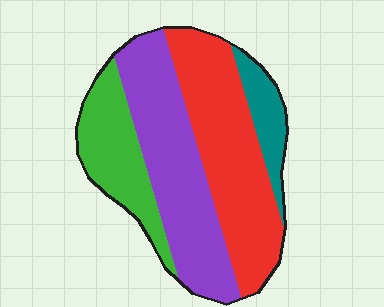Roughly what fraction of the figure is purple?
Purple covers about 35% of the figure.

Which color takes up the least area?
Teal, at roughly 10%.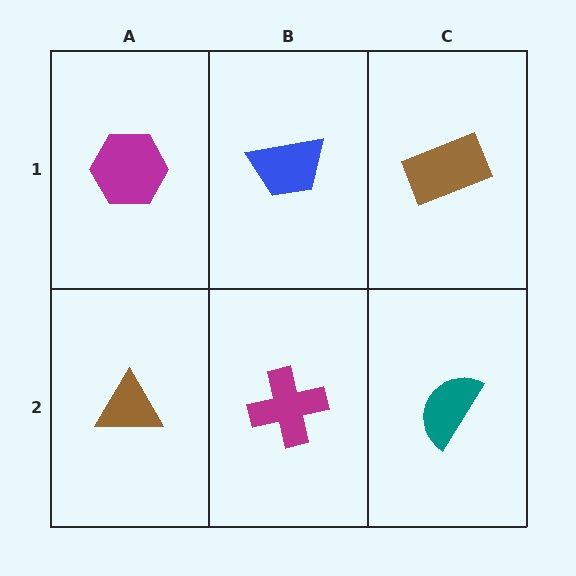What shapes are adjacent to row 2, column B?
A blue trapezoid (row 1, column B), a brown triangle (row 2, column A), a teal semicircle (row 2, column C).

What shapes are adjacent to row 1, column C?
A teal semicircle (row 2, column C), a blue trapezoid (row 1, column B).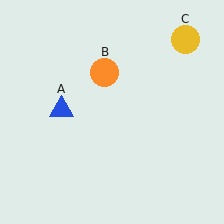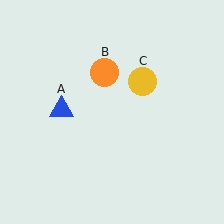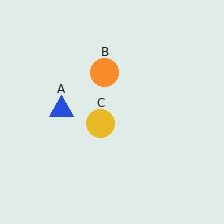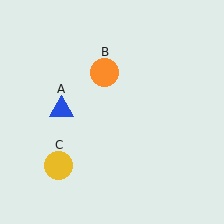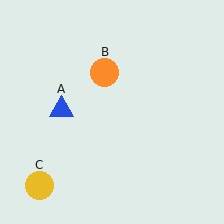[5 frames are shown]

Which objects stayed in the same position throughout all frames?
Blue triangle (object A) and orange circle (object B) remained stationary.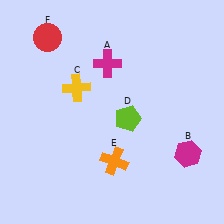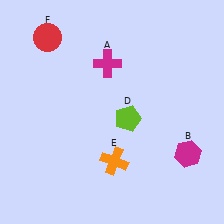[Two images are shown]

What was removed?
The yellow cross (C) was removed in Image 2.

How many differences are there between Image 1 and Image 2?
There is 1 difference between the two images.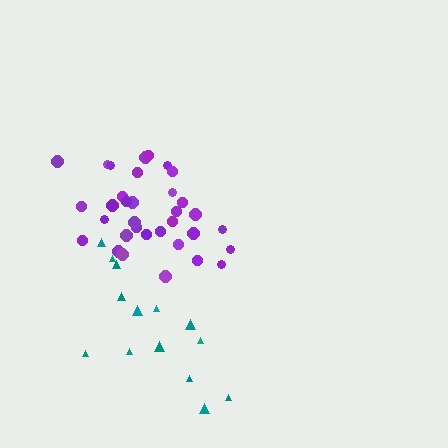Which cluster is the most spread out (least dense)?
Teal.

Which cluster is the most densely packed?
Purple.